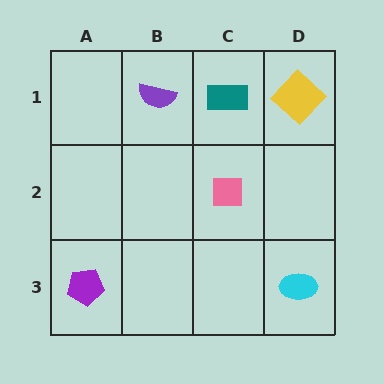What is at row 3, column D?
A cyan ellipse.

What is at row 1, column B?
A purple semicircle.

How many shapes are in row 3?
2 shapes.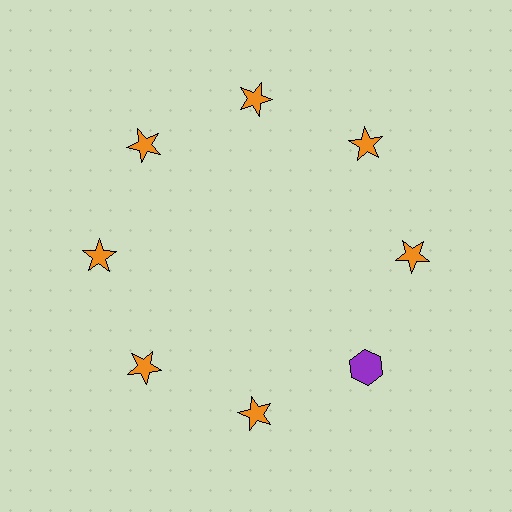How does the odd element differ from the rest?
It differs in both color (purple instead of orange) and shape (hexagon instead of star).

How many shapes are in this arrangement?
There are 8 shapes arranged in a ring pattern.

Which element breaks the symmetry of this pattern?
The purple hexagon at roughly the 4 o'clock position breaks the symmetry. All other shapes are orange stars.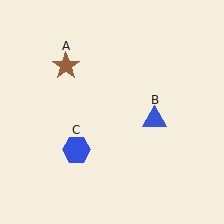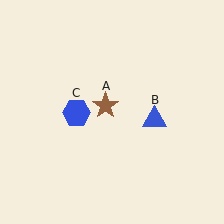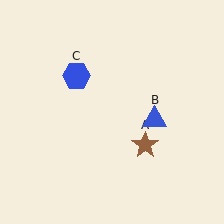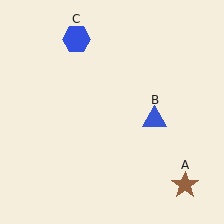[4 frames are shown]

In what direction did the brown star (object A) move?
The brown star (object A) moved down and to the right.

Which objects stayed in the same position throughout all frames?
Blue triangle (object B) remained stationary.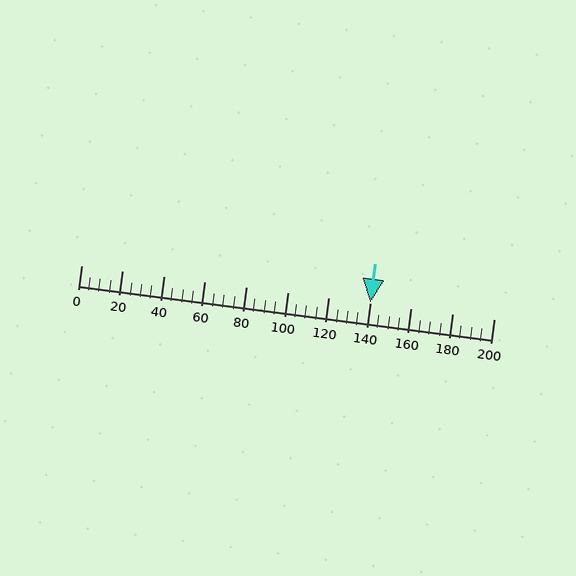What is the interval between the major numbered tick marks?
The major tick marks are spaced 20 units apart.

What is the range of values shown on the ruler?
The ruler shows values from 0 to 200.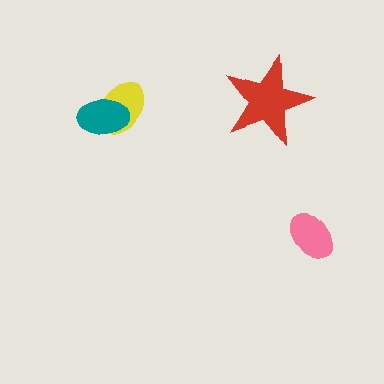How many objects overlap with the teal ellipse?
1 object overlaps with the teal ellipse.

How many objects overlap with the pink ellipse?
0 objects overlap with the pink ellipse.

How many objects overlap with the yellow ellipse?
1 object overlaps with the yellow ellipse.